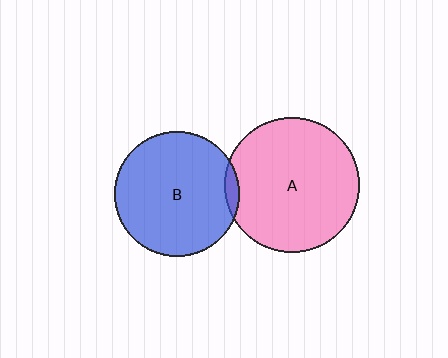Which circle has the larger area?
Circle A (pink).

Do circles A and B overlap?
Yes.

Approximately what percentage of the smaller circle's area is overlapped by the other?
Approximately 5%.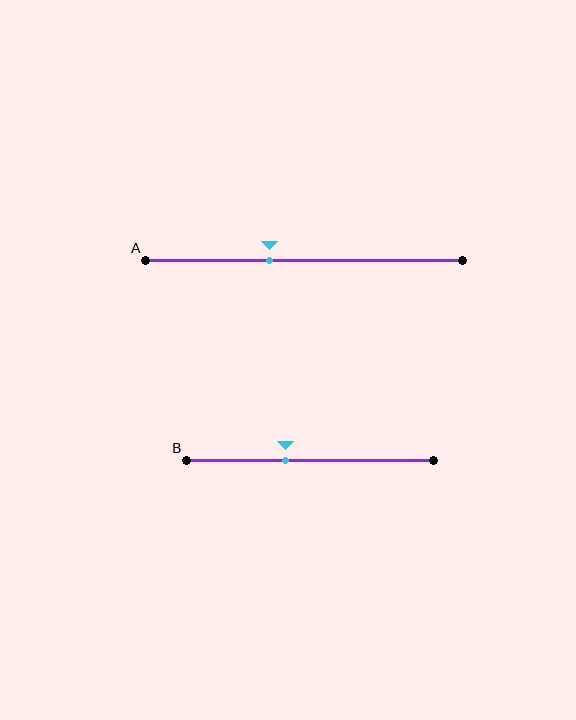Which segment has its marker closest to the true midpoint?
Segment B has its marker closest to the true midpoint.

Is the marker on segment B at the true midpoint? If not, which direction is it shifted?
No, the marker on segment B is shifted to the left by about 10% of the segment length.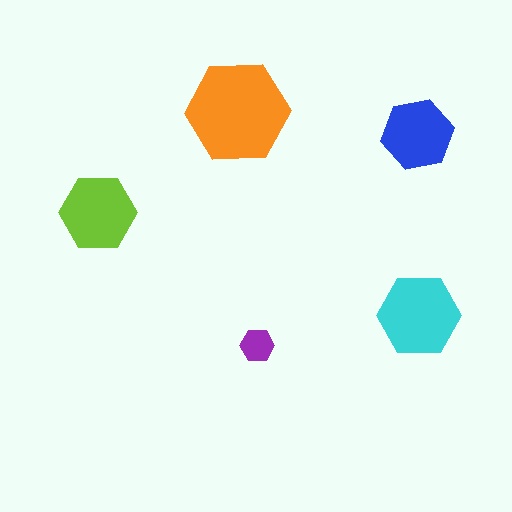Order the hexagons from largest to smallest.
the orange one, the cyan one, the lime one, the blue one, the purple one.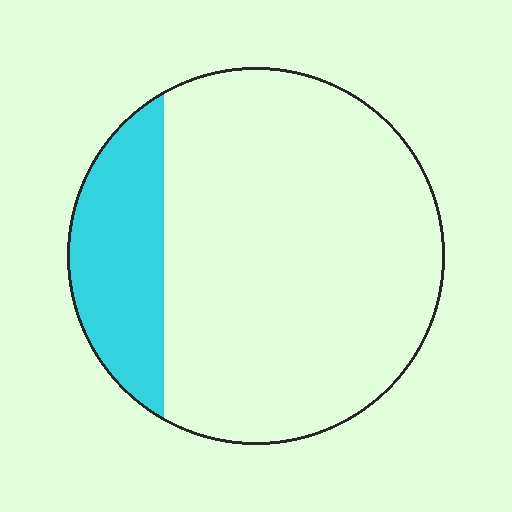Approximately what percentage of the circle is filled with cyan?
Approximately 20%.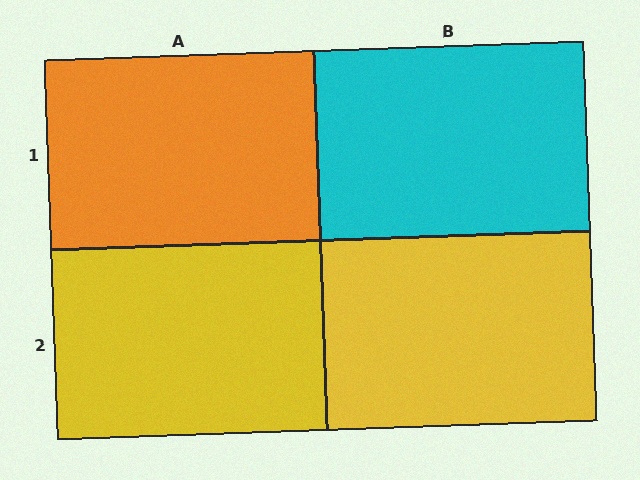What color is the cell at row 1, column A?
Orange.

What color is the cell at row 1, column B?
Cyan.